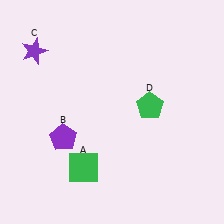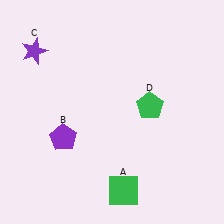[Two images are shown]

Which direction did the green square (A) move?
The green square (A) moved right.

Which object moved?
The green square (A) moved right.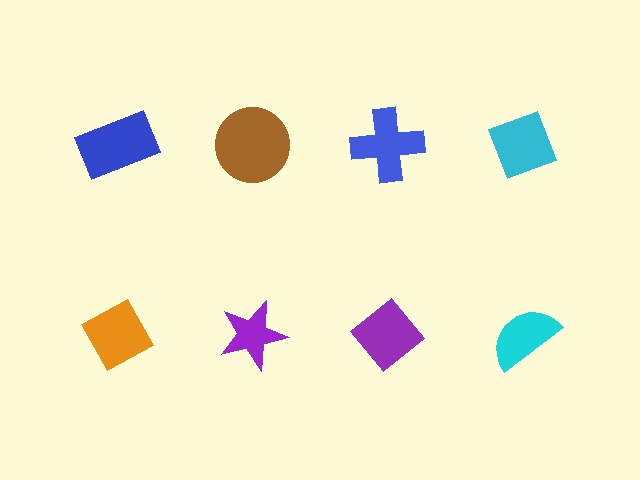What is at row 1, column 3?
A blue cross.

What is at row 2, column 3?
A purple diamond.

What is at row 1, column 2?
A brown circle.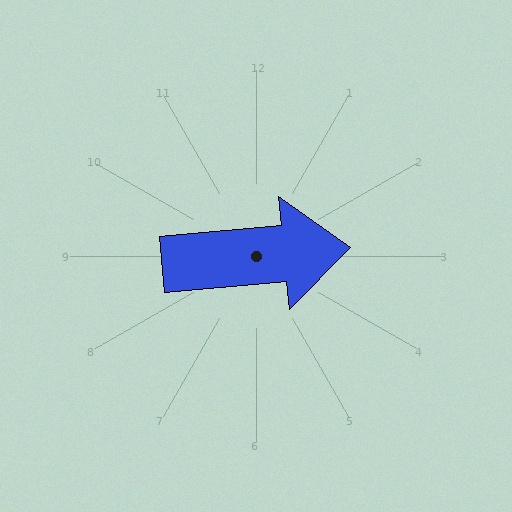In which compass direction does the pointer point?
East.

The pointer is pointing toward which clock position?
Roughly 3 o'clock.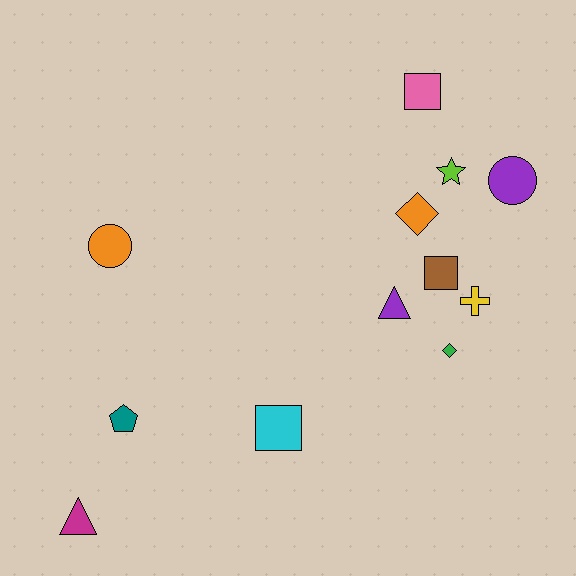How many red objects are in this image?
There are no red objects.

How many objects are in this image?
There are 12 objects.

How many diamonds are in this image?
There are 2 diamonds.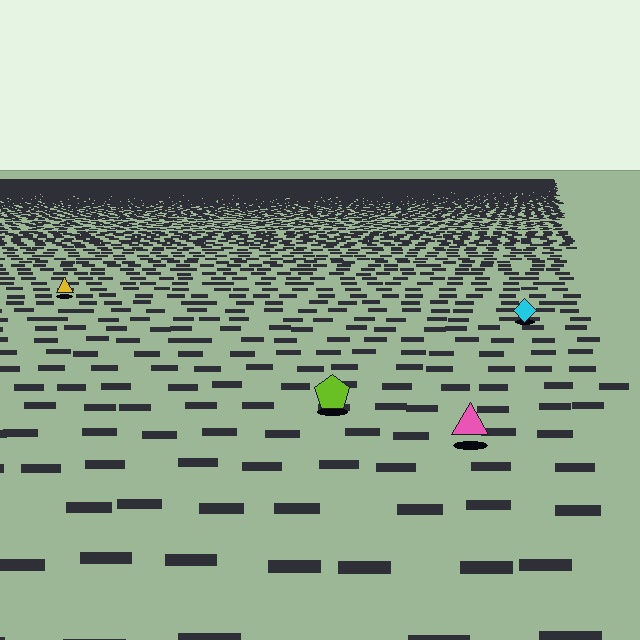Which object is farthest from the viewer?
The yellow triangle is farthest from the viewer. It appears smaller and the ground texture around it is denser.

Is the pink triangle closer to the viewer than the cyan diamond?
Yes. The pink triangle is closer — you can tell from the texture gradient: the ground texture is coarser near it.